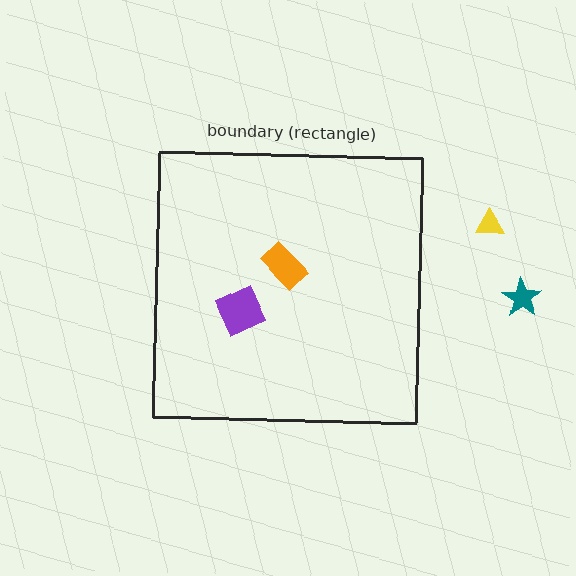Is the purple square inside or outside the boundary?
Inside.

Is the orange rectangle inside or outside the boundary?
Inside.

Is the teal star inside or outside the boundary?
Outside.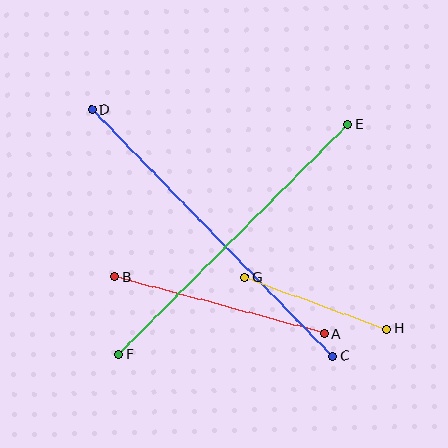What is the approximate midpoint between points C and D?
The midpoint is at approximately (212, 233) pixels.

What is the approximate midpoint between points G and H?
The midpoint is at approximately (316, 303) pixels.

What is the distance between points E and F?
The distance is approximately 324 pixels.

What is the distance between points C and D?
The distance is approximately 344 pixels.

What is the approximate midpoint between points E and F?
The midpoint is at approximately (233, 240) pixels.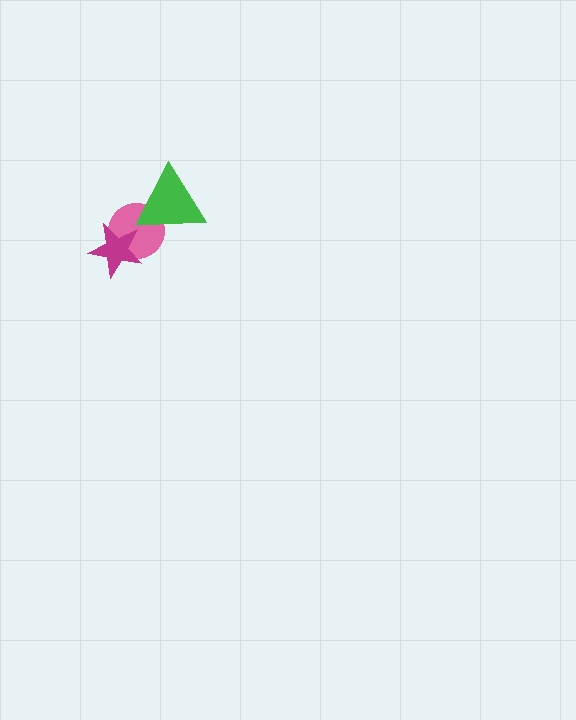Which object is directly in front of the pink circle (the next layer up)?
The green triangle is directly in front of the pink circle.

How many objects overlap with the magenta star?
1 object overlaps with the magenta star.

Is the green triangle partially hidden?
No, no other shape covers it.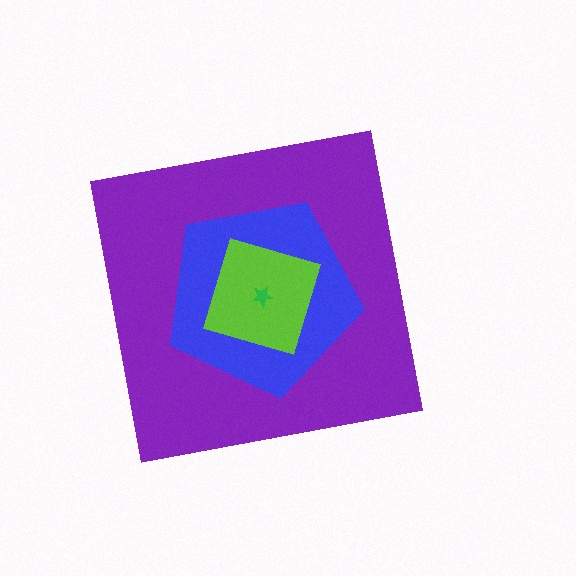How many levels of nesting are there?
4.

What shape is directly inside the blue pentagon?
The lime square.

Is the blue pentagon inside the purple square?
Yes.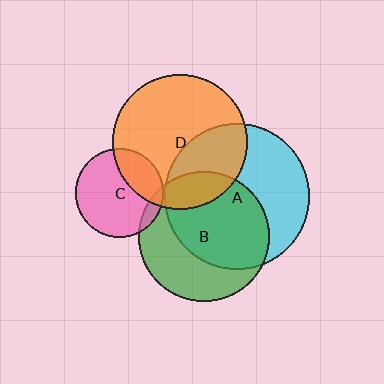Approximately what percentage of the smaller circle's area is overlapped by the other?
Approximately 15%.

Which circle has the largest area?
Circle A (cyan).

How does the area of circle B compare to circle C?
Approximately 2.2 times.